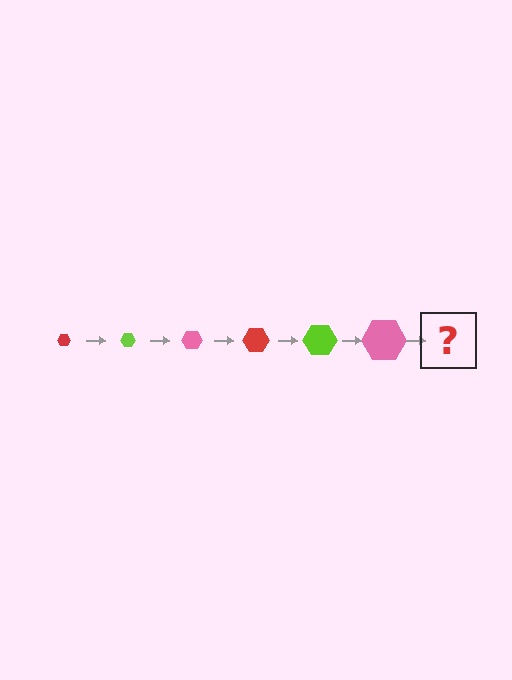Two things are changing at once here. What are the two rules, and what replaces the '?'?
The two rules are that the hexagon grows larger each step and the color cycles through red, lime, and pink. The '?' should be a red hexagon, larger than the previous one.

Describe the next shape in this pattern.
It should be a red hexagon, larger than the previous one.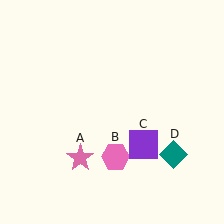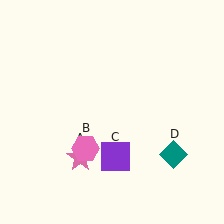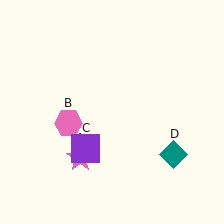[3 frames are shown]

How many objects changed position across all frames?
2 objects changed position: pink hexagon (object B), purple square (object C).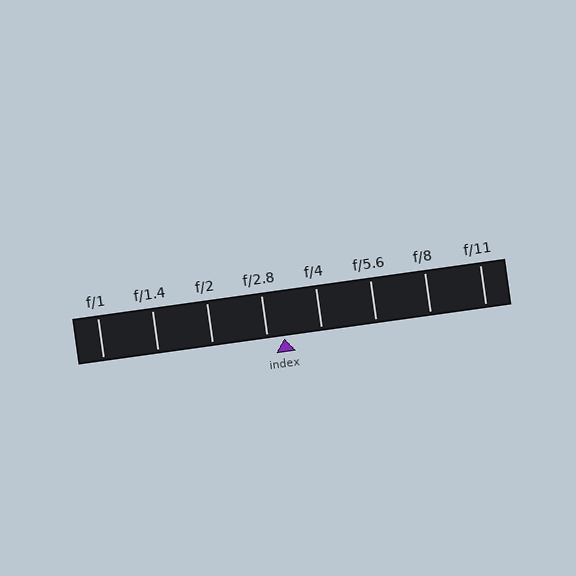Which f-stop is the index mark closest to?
The index mark is closest to f/2.8.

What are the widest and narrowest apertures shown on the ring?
The widest aperture shown is f/1 and the narrowest is f/11.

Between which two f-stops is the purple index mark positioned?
The index mark is between f/2.8 and f/4.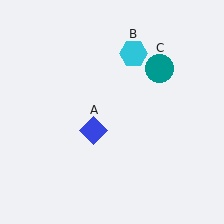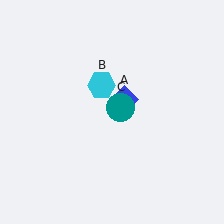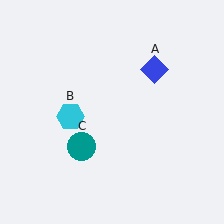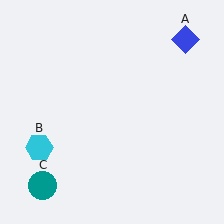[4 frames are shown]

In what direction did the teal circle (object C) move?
The teal circle (object C) moved down and to the left.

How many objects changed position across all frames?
3 objects changed position: blue diamond (object A), cyan hexagon (object B), teal circle (object C).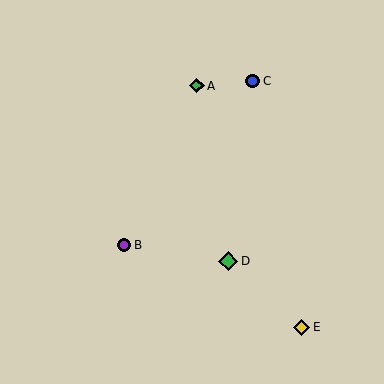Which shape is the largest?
The green diamond (labeled D) is the largest.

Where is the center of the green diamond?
The center of the green diamond is at (197, 86).